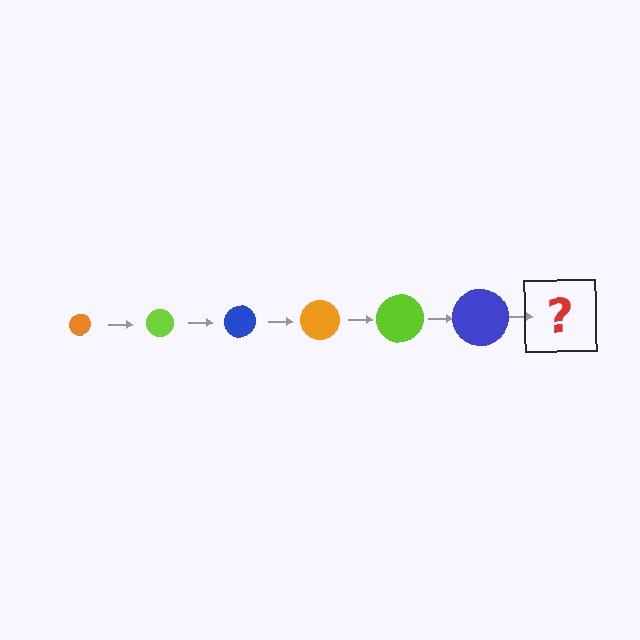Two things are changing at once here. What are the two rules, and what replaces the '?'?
The two rules are that the circle grows larger each step and the color cycles through orange, lime, and blue. The '?' should be an orange circle, larger than the previous one.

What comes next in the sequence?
The next element should be an orange circle, larger than the previous one.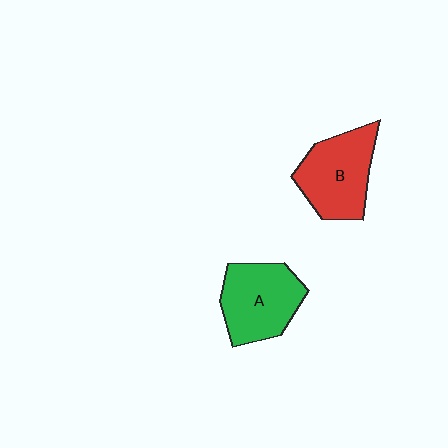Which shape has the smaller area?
Shape A (green).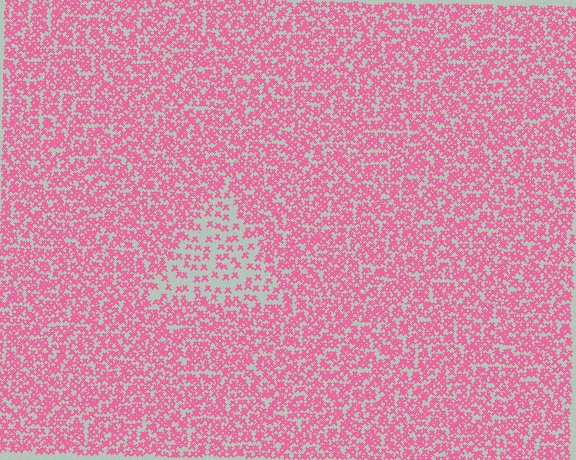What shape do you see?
I see a triangle.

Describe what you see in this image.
The image contains small pink elements arranged at two different densities. A triangle-shaped region is visible where the elements are less densely packed than the surrounding area.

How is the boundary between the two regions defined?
The boundary is defined by a change in element density (approximately 2.5x ratio). All elements are the same color, size, and shape.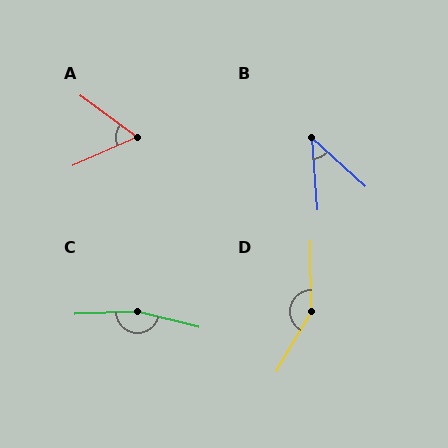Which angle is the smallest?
B, at approximately 44 degrees.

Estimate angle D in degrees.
Approximately 149 degrees.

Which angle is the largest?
C, at approximately 164 degrees.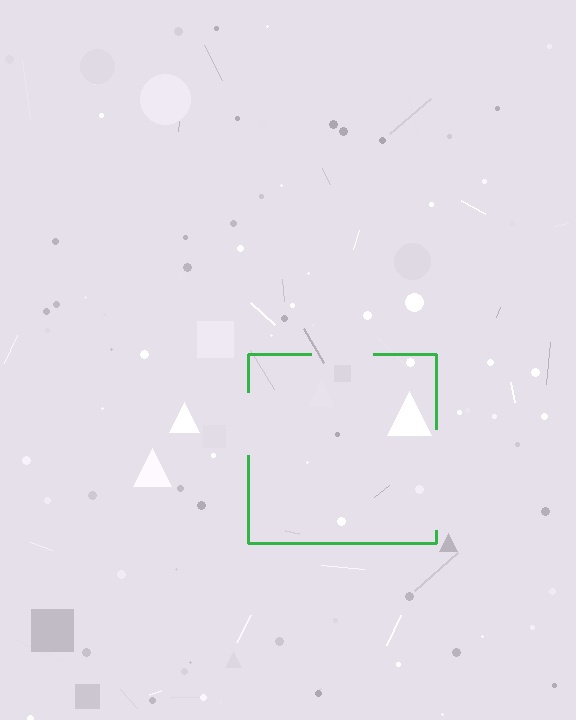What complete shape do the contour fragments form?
The contour fragments form a square.